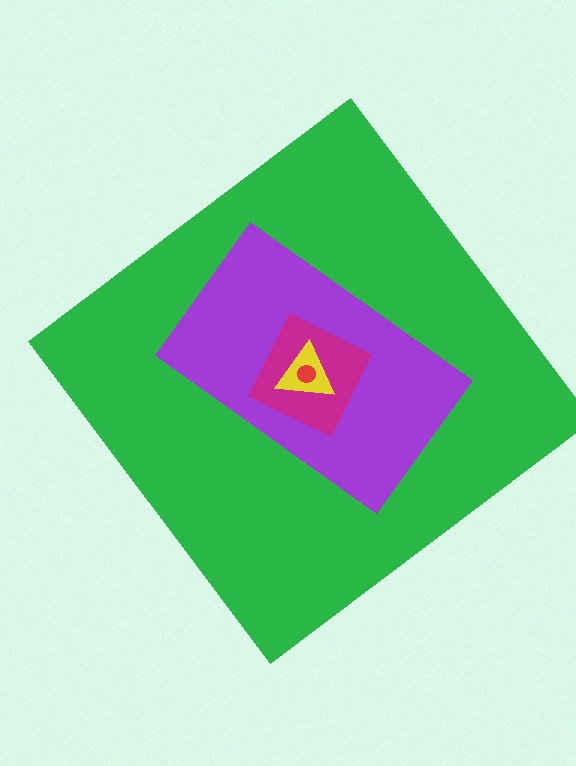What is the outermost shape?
The green diamond.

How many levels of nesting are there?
5.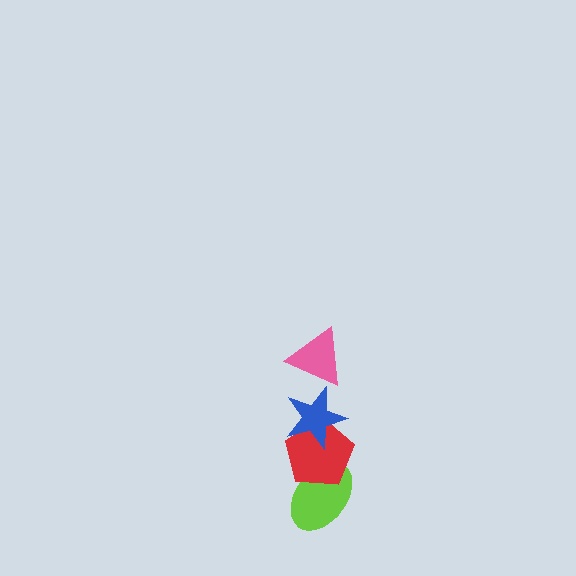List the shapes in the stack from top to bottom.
From top to bottom: the pink triangle, the blue star, the red pentagon, the lime ellipse.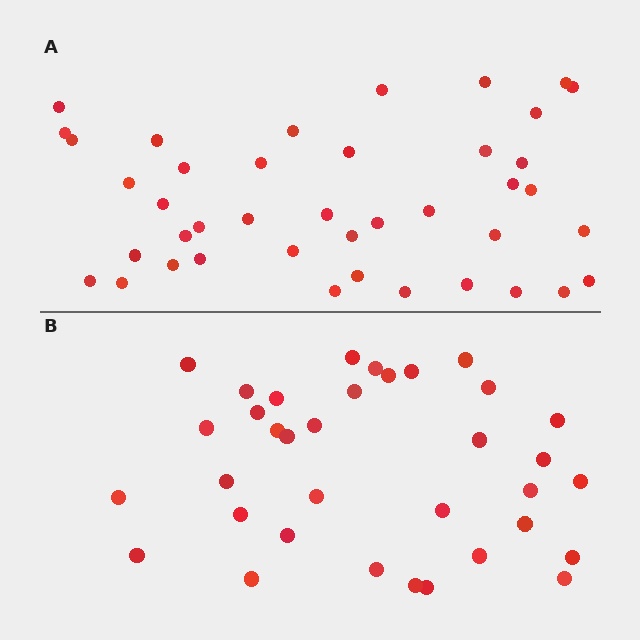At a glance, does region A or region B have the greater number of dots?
Region A (the top region) has more dots.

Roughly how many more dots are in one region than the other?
Region A has about 6 more dots than region B.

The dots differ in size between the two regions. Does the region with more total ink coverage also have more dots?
No. Region B has more total ink coverage because its dots are larger, but region A actually contains more individual dots. Total area can be misleading — the number of items is what matters here.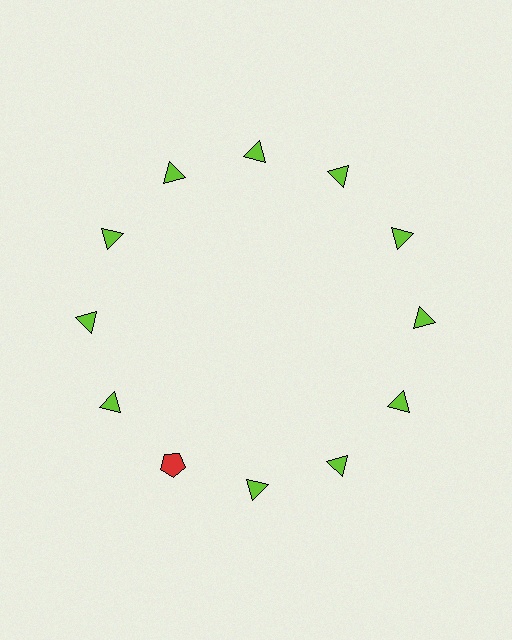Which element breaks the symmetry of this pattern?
The red pentagon at roughly the 7 o'clock position breaks the symmetry. All other shapes are lime triangles.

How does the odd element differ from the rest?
It differs in both color (red instead of lime) and shape (pentagon instead of triangle).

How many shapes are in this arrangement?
There are 12 shapes arranged in a ring pattern.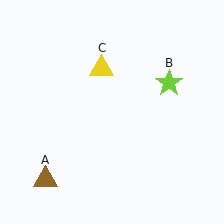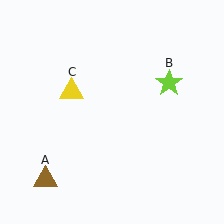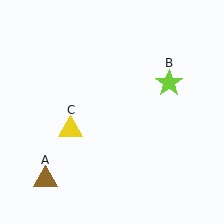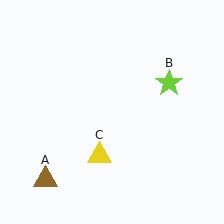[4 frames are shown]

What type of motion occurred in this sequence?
The yellow triangle (object C) rotated counterclockwise around the center of the scene.